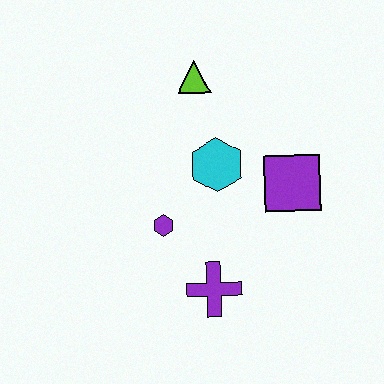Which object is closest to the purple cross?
The purple hexagon is closest to the purple cross.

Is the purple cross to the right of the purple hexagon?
Yes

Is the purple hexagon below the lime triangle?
Yes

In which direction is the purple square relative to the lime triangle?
The purple square is below the lime triangle.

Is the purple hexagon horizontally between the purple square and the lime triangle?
No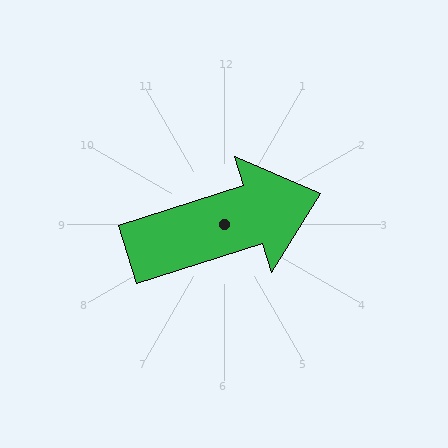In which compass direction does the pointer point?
East.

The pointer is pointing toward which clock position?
Roughly 2 o'clock.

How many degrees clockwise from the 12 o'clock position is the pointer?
Approximately 73 degrees.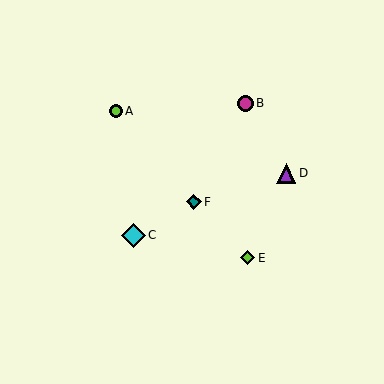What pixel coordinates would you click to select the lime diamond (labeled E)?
Click at (248, 258) to select the lime diamond E.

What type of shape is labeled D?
Shape D is a purple triangle.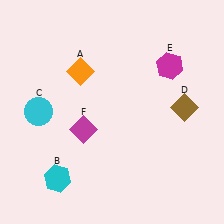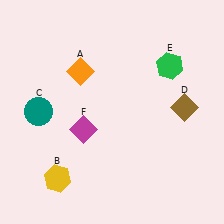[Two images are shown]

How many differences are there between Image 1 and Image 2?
There are 3 differences between the two images.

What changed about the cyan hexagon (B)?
In Image 1, B is cyan. In Image 2, it changed to yellow.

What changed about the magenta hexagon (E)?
In Image 1, E is magenta. In Image 2, it changed to green.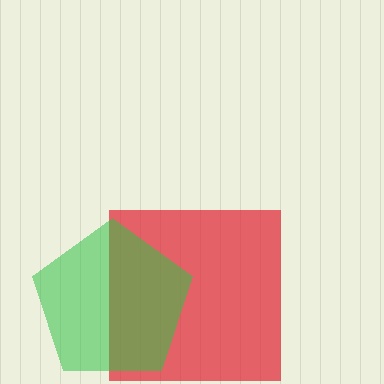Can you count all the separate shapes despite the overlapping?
Yes, there are 2 separate shapes.